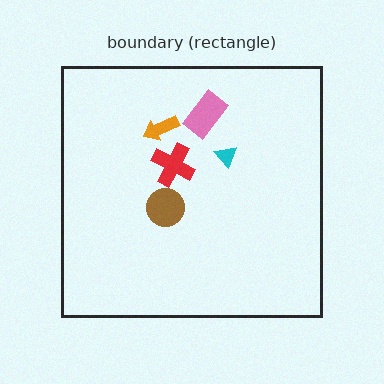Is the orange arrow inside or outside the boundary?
Inside.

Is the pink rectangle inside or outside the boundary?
Inside.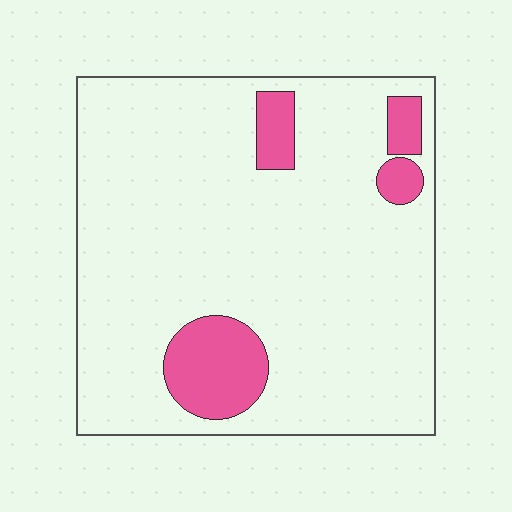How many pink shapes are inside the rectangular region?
4.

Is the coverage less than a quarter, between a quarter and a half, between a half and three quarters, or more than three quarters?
Less than a quarter.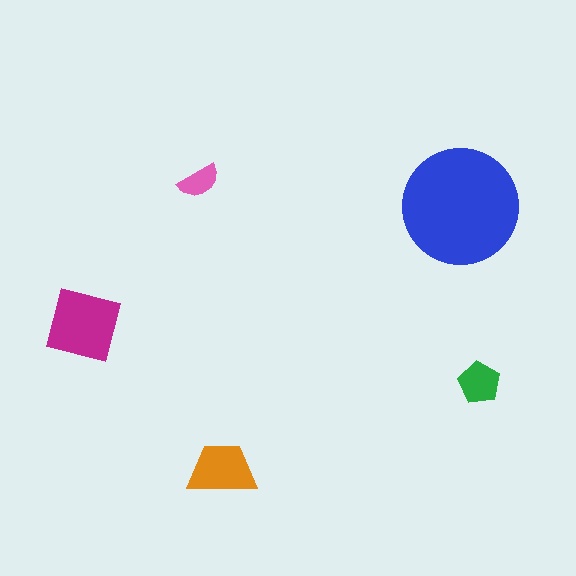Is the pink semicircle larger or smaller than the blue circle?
Smaller.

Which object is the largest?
The blue circle.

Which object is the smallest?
The pink semicircle.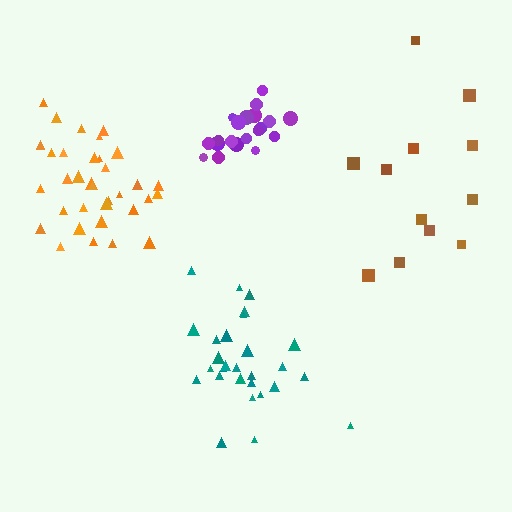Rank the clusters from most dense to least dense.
purple, orange, teal, brown.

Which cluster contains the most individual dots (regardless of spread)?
Orange (35).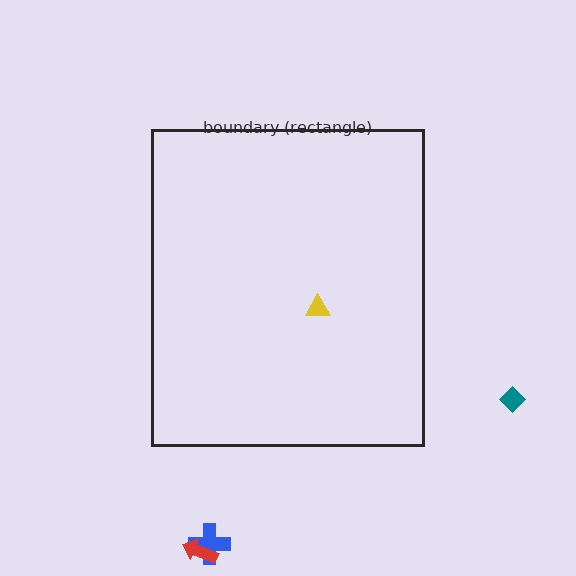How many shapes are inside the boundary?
1 inside, 3 outside.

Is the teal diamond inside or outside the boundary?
Outside.